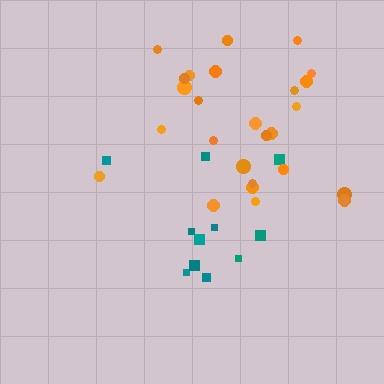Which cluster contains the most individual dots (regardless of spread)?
Orange (26).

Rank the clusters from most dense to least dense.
orange, teal.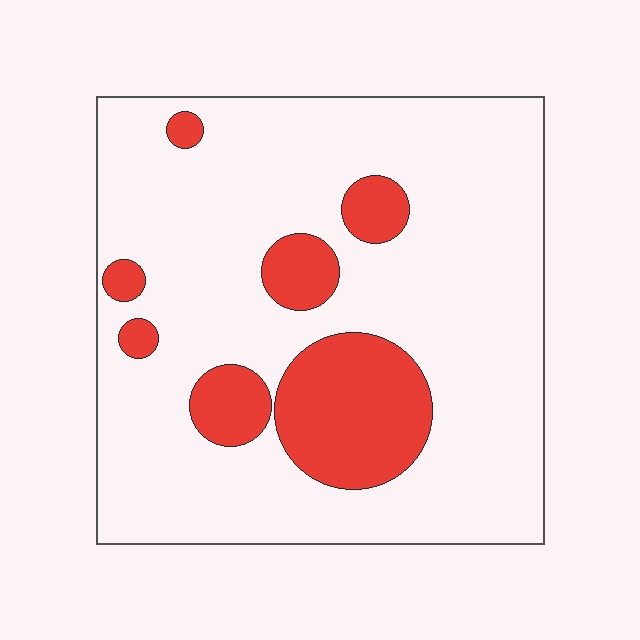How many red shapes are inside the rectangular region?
7.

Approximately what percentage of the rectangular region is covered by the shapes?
Approximately 20%.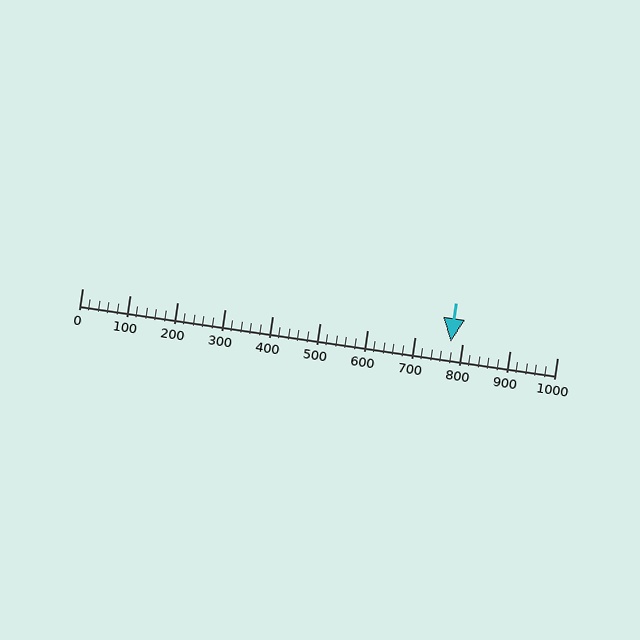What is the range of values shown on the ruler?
The ruler shows values from 0 to 1000.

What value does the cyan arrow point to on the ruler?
The cyan arrow points to approximately 776.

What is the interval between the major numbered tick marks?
The major tick marks are spaced 100 units apart.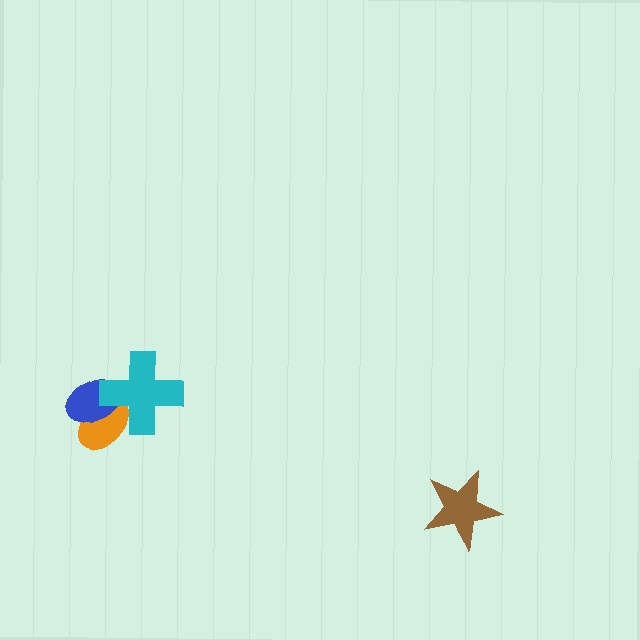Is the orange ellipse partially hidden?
Yes, it is partially covered by another shape.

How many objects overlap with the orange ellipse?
2 objects overlap with the orange ellipse.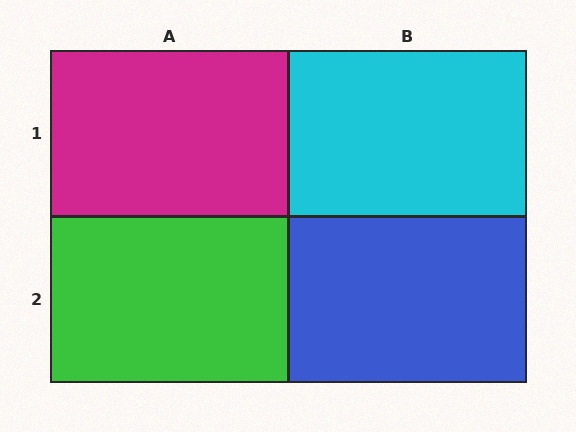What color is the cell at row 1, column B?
Cyan.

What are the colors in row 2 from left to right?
Green, blue.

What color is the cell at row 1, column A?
Magenta.